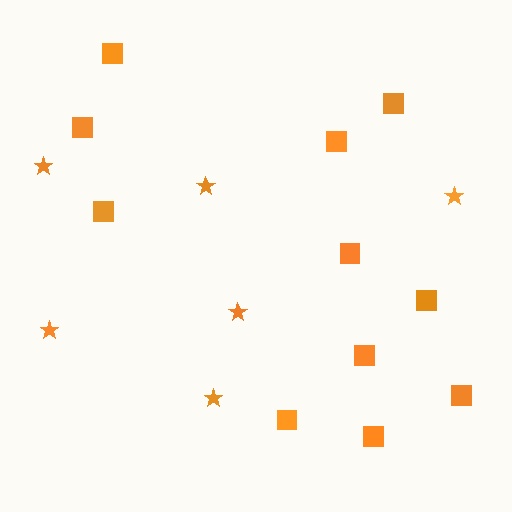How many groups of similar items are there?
There are 2 groups: one group of squares (11) and one group of stars (6).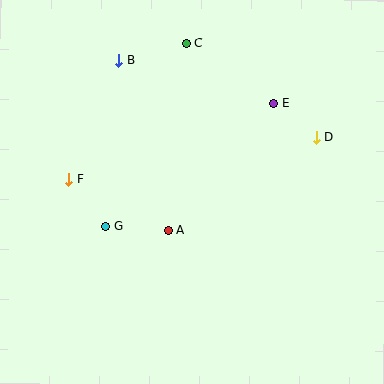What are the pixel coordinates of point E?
Point E is at (274, 104).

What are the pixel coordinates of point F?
Point F is at (69, 179).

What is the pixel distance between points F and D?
The distance between F and D is 251 pixels.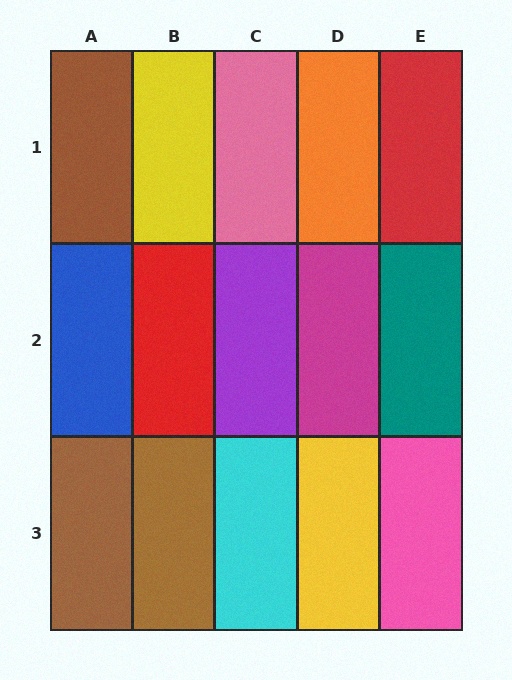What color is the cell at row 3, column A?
Brown.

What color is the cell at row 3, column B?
Brown.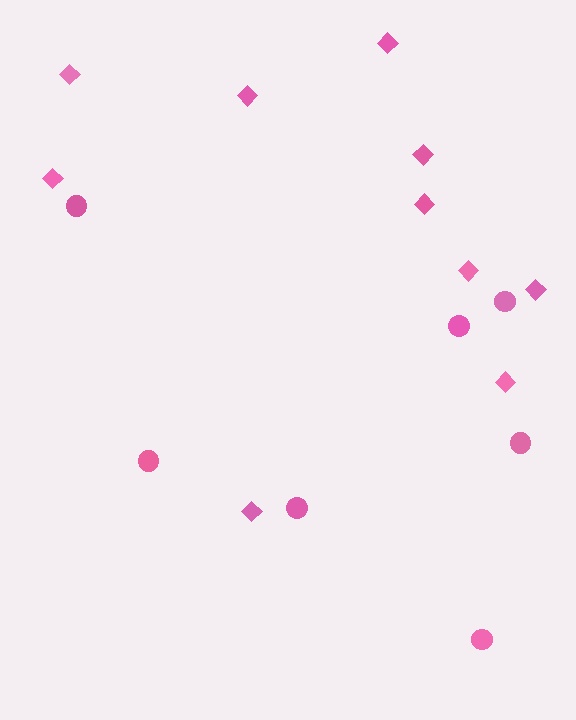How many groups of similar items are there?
There are 2 groups: one group of diamonds (10) and one group of circles (7).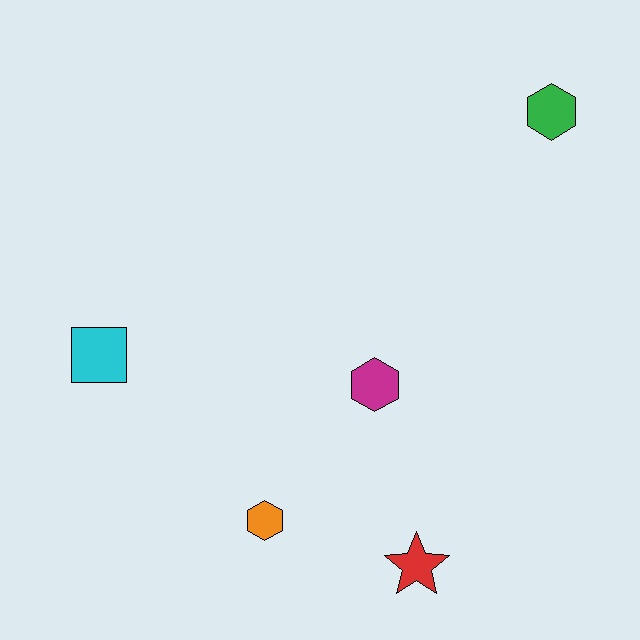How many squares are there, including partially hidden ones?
There is 1 square.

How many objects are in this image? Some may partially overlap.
There are 5 objects.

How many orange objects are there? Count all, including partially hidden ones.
There is 1 orange object.